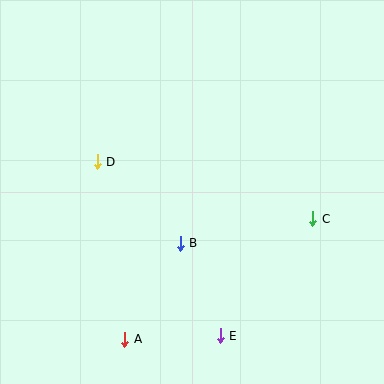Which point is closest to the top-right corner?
Point C is closest to the top-right corner.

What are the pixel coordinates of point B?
Point B is at (180, 243).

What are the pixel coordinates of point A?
Point A is at (125, 339).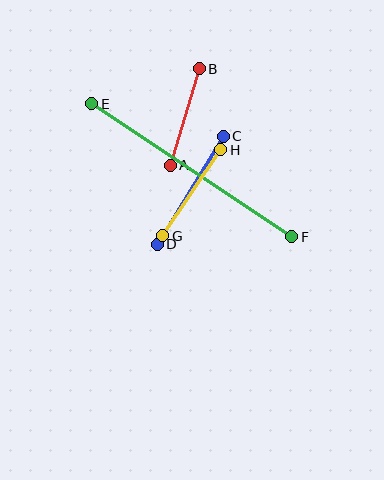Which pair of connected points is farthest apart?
Points E and F are farthest apart.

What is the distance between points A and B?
The distance is approximately 101 pixels.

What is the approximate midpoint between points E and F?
The midpoint is at approximately (192, 170) pixels.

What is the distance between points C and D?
The distance is approximately 127 pixels.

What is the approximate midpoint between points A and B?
The midpoint is at approximately (185, 117) pixels.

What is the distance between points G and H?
The distance is approximately 104 pixels.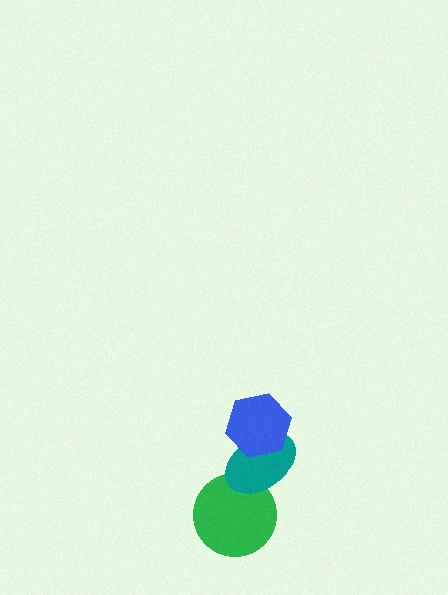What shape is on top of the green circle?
The teal ellipse is on top of the green circle.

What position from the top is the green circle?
The green circle is 3rd from the top.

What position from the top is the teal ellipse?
The teal ellipse is 2nd from the top.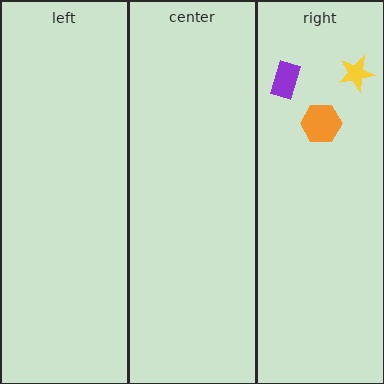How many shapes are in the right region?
3.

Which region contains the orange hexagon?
The right region.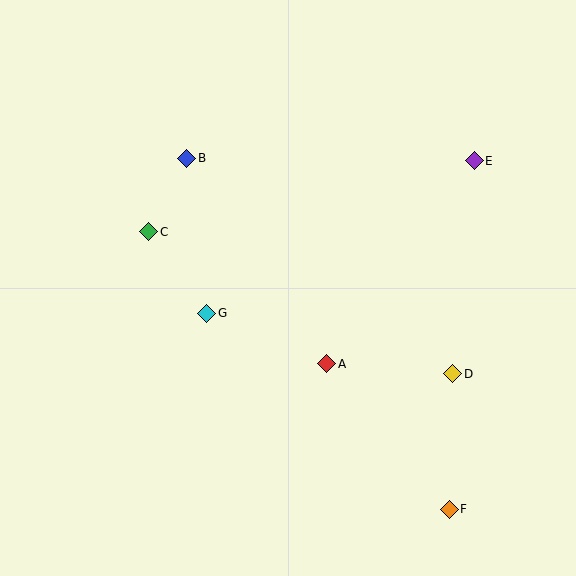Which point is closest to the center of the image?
Point G at (207, 313) is closest to the center.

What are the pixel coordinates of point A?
Point A is at (327, 364).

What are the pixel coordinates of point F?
Point F is at (449, 509).